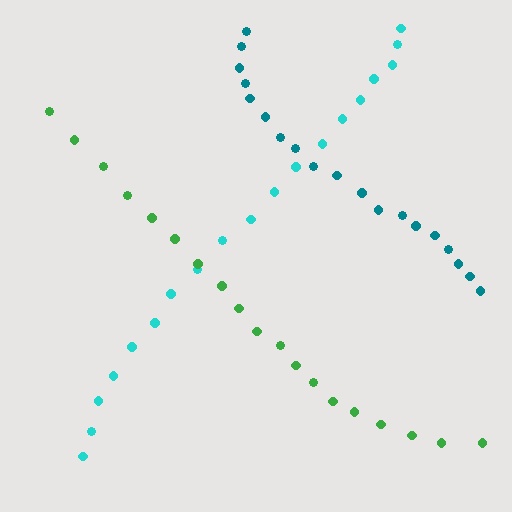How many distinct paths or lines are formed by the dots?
There are 3 distinct paths.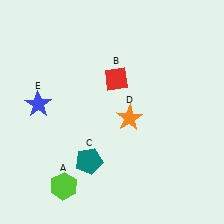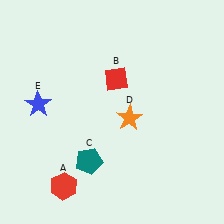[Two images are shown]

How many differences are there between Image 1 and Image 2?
There is 1 difference between the two images.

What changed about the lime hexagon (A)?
In Image 1, A is lime. In Image 2, it changed to red.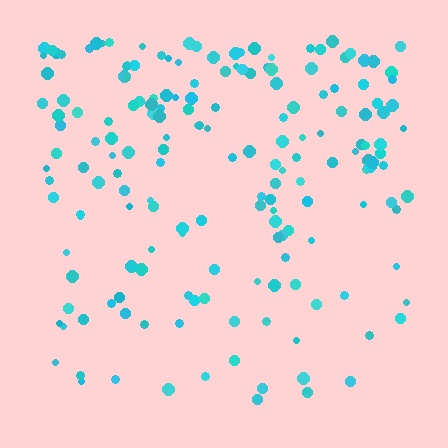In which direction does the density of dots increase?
From bottom to top, with the top side densest.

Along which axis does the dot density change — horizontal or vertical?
Vertical.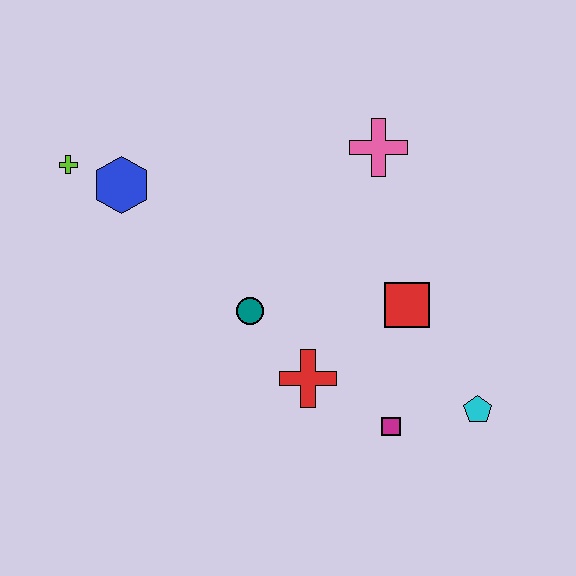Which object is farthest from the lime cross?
The cyan pentagon is farthest from the lime cross.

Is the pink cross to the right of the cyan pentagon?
No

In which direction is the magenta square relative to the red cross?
The magenta square is to the right of the red cross.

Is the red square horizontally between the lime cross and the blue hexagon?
No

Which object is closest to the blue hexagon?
The lime cross is closest to the blue hexagon.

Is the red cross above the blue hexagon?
No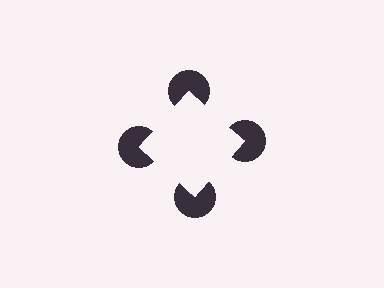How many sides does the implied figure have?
4 sides.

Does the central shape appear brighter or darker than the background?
It typically appears slightly brighter than the background, even though no actual brightness change is drawn.